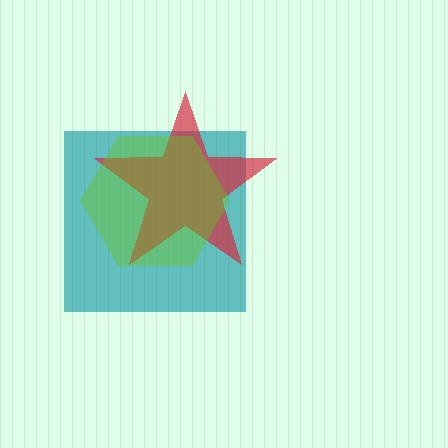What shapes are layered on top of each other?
The layered shapes are: a teal square, a red star, a lime hexagon.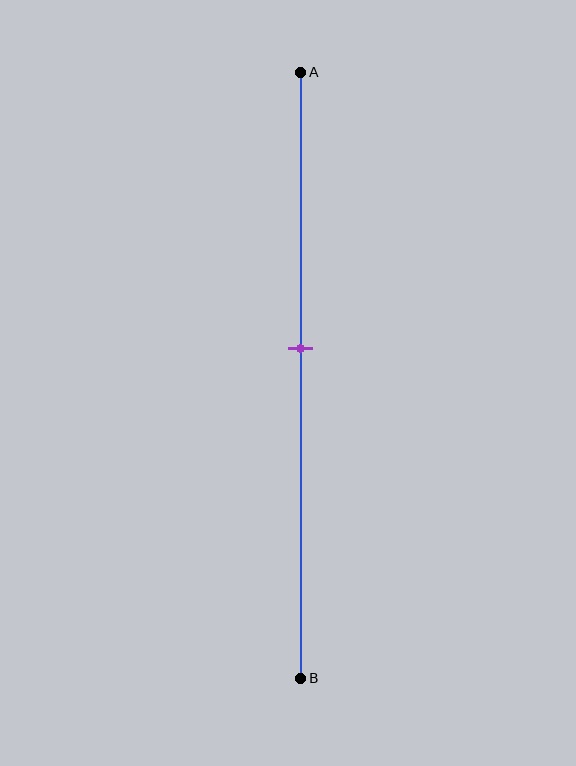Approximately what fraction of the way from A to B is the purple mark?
The purple mark is approximately 45% of the way from A to B.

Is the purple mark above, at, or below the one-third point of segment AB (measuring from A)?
The purple mark is below the one-third point of segment AB.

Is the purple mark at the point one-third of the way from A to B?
No, the mark is at about 45% from A, not at the 33% one-third point.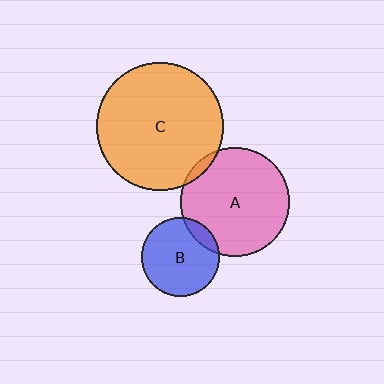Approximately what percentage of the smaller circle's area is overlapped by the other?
Approximately 5%.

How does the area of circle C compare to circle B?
Approximately 2.6 times.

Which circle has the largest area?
Circle C (orange).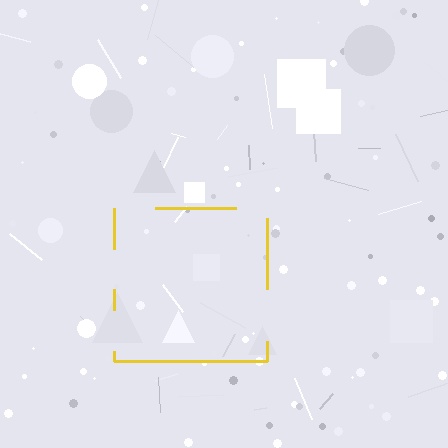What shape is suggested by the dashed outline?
The dashed outline suggests a square.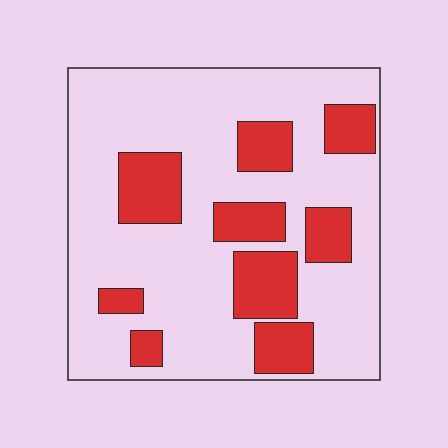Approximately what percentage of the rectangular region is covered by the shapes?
Approximately 25%.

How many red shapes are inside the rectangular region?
9.